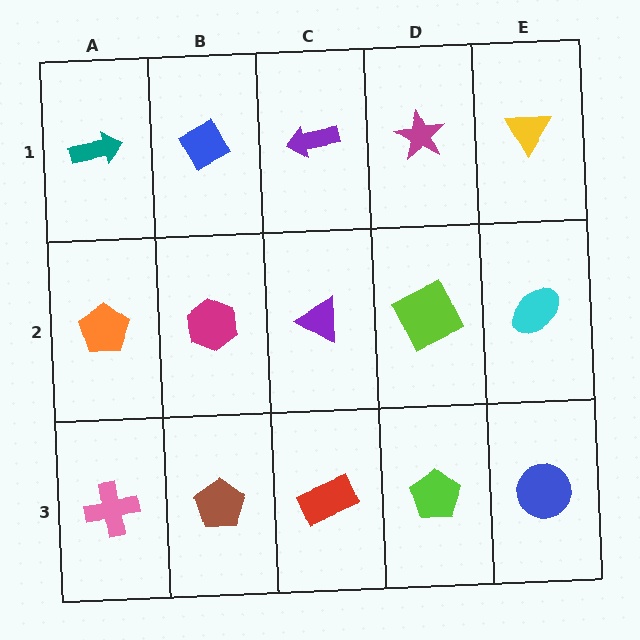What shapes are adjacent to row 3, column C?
A purple triangle (row 2, column C), a brown pentagon (row 3, column B), a lime pentagon (row 3, column D).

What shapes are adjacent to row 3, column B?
A magenta hexagon (row 2, column B), a pink cross (row 3, column A), a red rectangle (row 3, column C).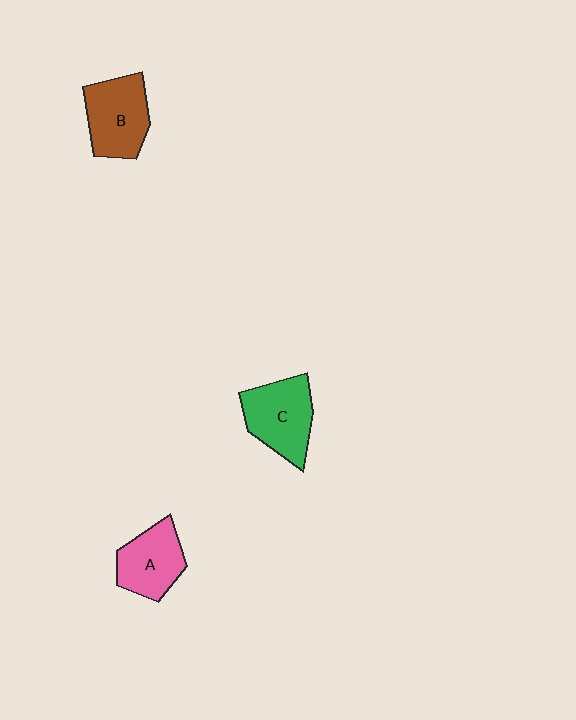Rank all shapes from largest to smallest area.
From largest to smallest: C (green), B (brown), A (pink).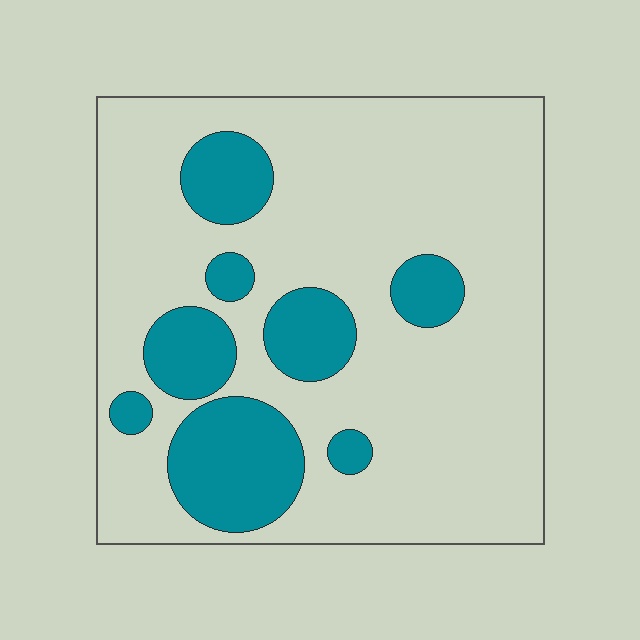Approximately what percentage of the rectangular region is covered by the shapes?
Approximately 20%.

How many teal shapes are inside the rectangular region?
8.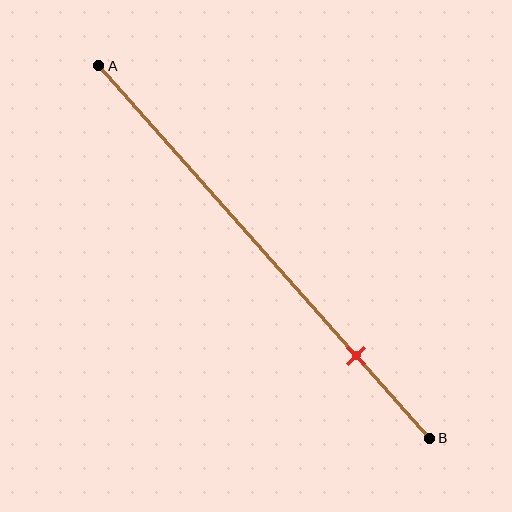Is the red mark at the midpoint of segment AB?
No, the mark is at about 80% from A, not at the 50% midpoint.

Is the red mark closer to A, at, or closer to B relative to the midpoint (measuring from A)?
The red mark is closer to point B than the midpoint of segment AB.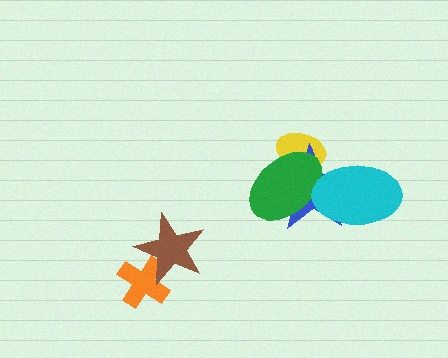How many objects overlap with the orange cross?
1 object overlaps with the orange cross.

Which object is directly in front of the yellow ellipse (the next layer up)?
The blue star is directly in front of the yellow ellipse.